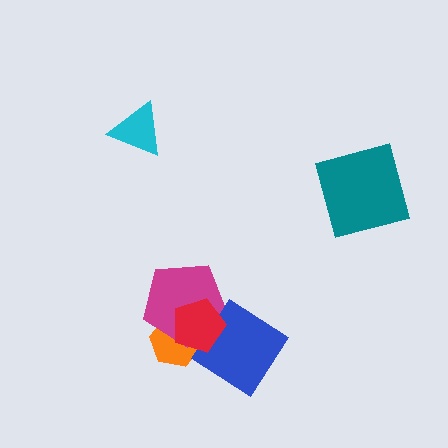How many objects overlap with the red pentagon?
3 objects overlap with the red pentagon.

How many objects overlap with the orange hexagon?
3 objects overlap with the orange hexagon.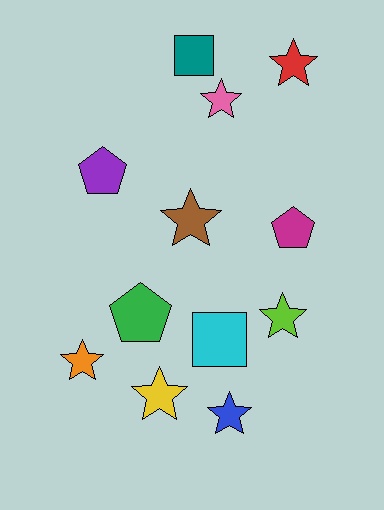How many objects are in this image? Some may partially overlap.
There are 12 objects.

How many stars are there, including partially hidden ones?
There are 7 stars.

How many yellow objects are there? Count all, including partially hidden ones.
There is 1 yellow object.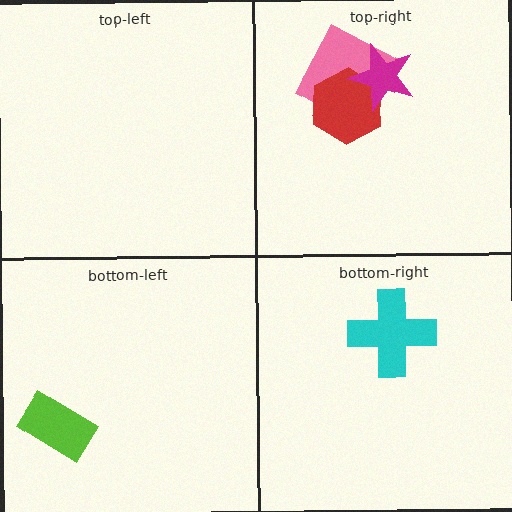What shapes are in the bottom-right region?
The cyan cross.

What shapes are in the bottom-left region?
The lime rectangle.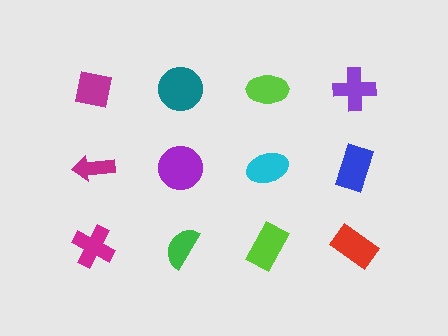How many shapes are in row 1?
4 shapes.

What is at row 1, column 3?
A lime ellipse.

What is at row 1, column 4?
A purple cross.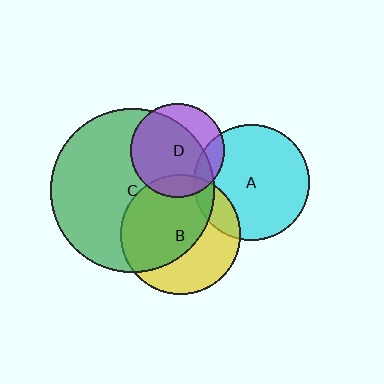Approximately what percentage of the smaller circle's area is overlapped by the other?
Approximately 15%.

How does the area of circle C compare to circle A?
Approximately 2.0 times.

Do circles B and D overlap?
Yes.